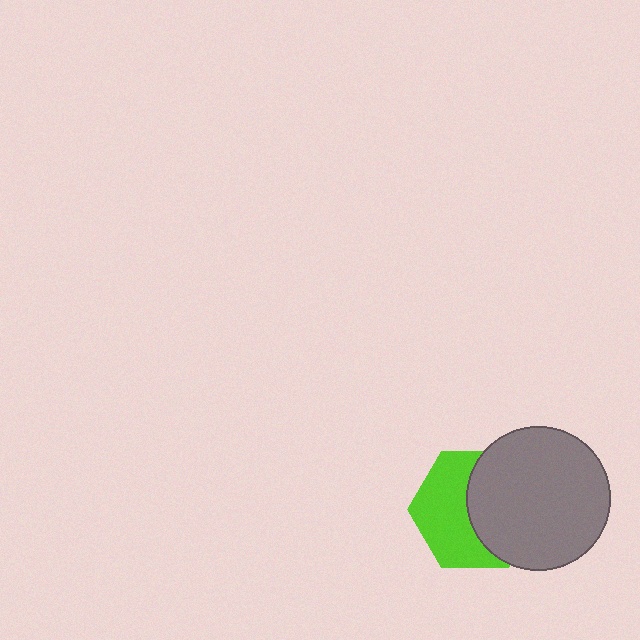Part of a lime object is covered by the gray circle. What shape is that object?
It is a hexagon.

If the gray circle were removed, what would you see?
You would see the complete lime hexagon.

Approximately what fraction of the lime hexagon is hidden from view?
Roughly 49% of the lime hexagon is hidden behind the gray circle.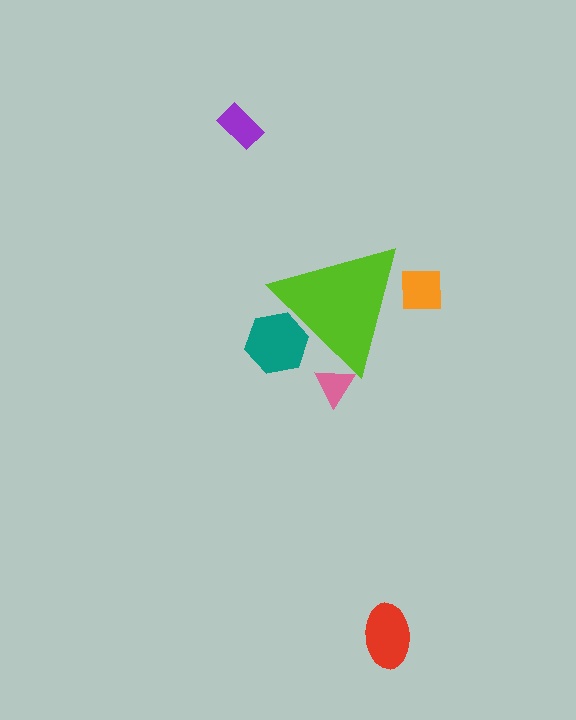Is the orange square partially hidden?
Yes, the orange square is partially hidden behind the lime triangle.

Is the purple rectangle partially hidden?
No, the purple rectangle is fully visible.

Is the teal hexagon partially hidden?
Yes, the teal hexagon is partially hidden behind the lime triangle.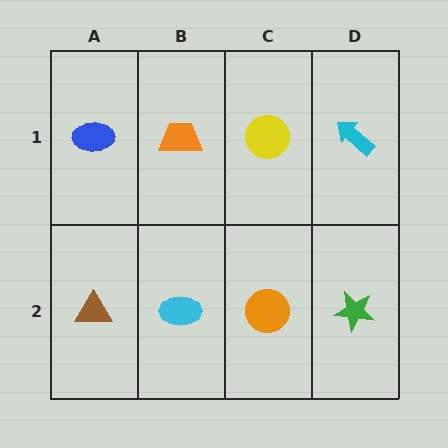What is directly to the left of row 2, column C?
A cyan ellipse.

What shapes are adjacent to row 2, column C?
A yellow circle (row 1, column C), a cyan ellipse (row 2, column B), a green star (row 2, column D).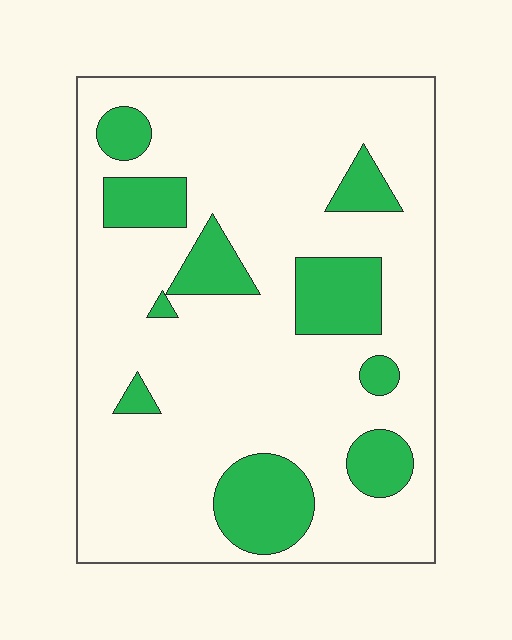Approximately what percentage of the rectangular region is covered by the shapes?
Approximately 20%.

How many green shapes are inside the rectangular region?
10.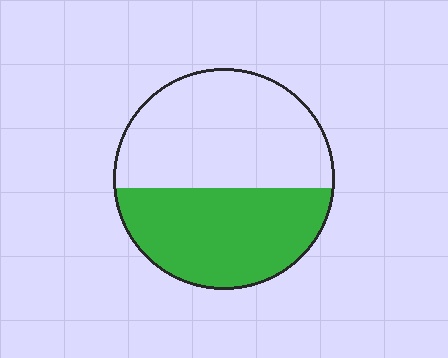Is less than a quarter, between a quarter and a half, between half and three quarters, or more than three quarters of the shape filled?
Between a quarter and a half.